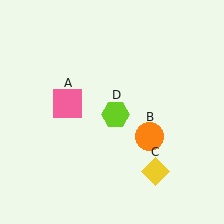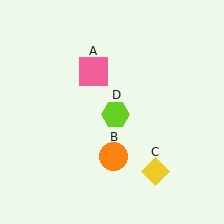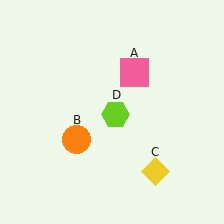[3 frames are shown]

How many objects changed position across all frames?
2 objects changed position: pink square (object A), orange circle (object B).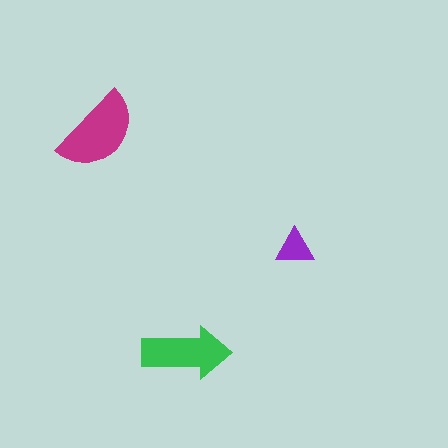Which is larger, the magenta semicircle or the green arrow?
The magenta semicircle.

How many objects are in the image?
There are 3 objects in the image.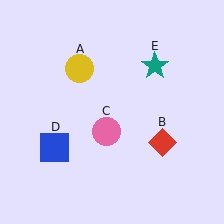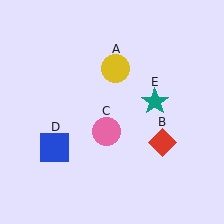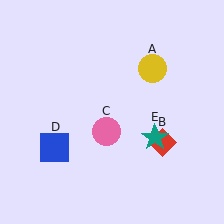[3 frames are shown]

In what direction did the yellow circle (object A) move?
The yellow circle (object A) moved right.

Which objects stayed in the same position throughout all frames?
Red diamond (object B) and pink circle (object C) and blue square (object D) remained stationary.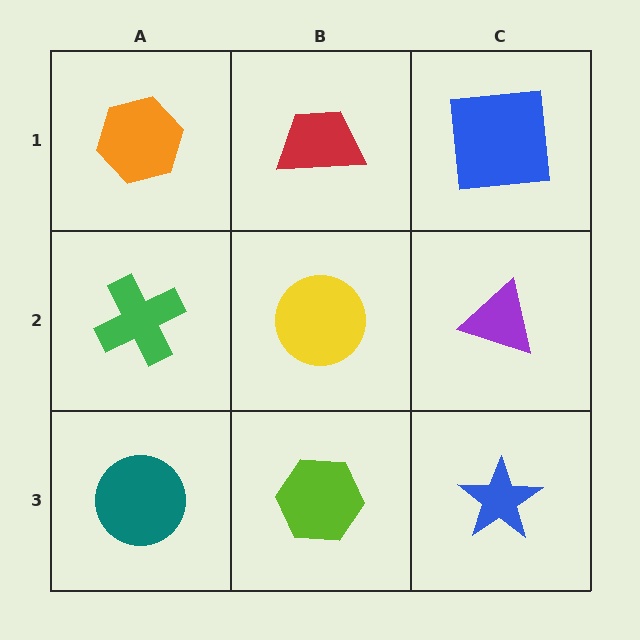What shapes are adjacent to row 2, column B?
A red trapezoid (row 1, column B), a lime hexagon (row 3, column B), a green cross (row 2, column A), a purple triangle (row 2, column C).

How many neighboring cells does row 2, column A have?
3.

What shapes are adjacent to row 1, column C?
A purple triangle (row 2, column C), a red trapezoid (row 1, column B).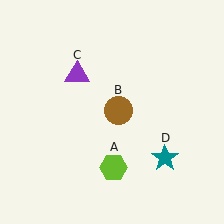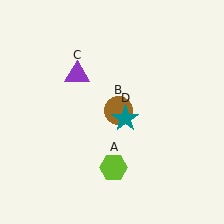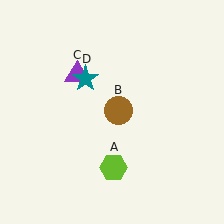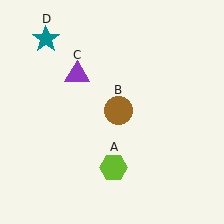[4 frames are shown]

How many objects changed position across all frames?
1 object changed position: teal star (object D).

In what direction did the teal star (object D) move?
The teal star (object D) moved up and to the left.